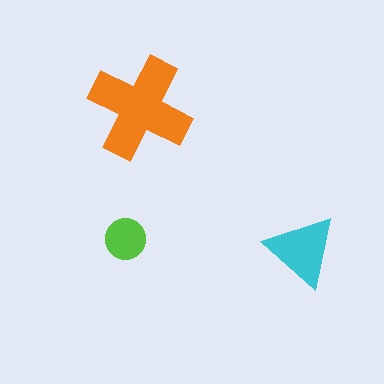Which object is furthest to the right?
The cyan triangle is rightmost.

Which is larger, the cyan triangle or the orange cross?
The orange cross.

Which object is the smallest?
The lime circle.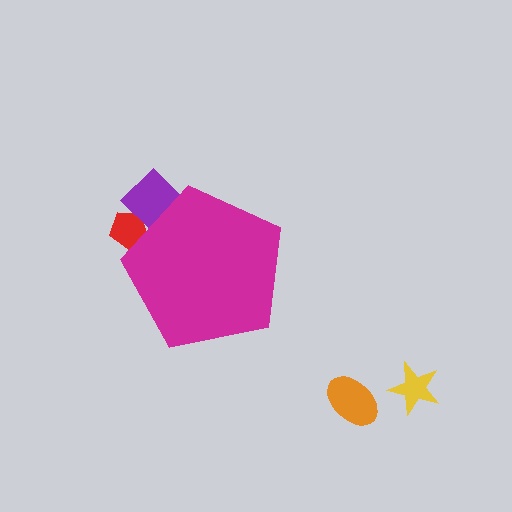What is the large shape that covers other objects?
A magenta pentagon.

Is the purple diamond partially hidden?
Yes, the purple diamond is partially hidden behind the magenta pentagon.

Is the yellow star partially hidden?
No, the yellow star is fully visible.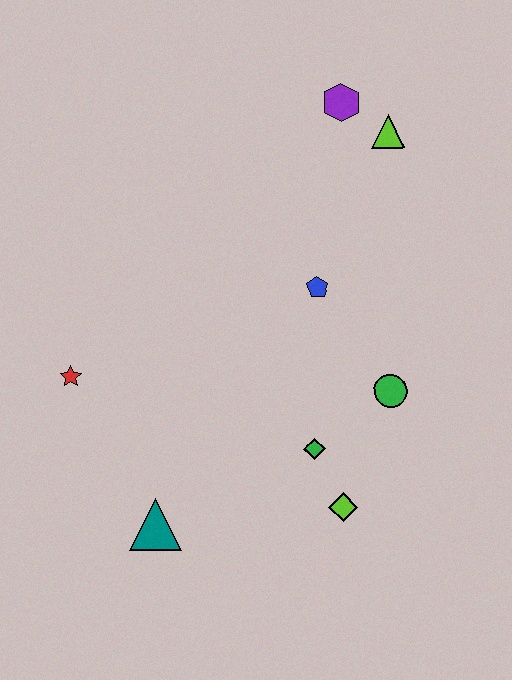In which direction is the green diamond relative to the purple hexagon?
The green diamond is below the purple hexagon.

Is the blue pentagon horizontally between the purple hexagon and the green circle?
No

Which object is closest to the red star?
The teal triangle is closest to the red star.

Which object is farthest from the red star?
The lime triangle is farthest from the red star.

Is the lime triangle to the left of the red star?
No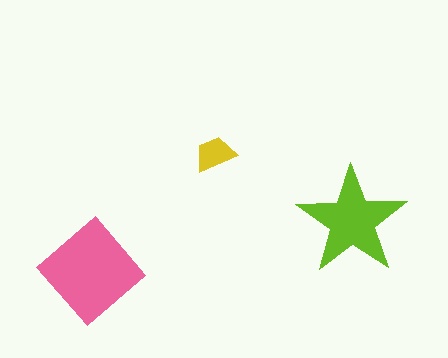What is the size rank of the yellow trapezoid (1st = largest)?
3rd.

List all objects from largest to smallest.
The pink diamond, the lime star, the yellow trapezoid.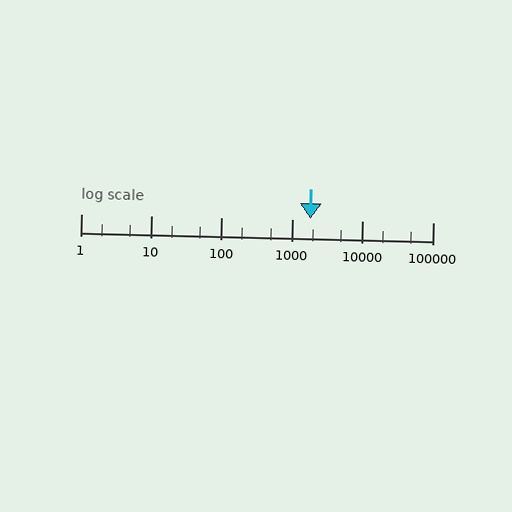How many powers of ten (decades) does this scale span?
The scale spans 5 decades, from 1 to 100000.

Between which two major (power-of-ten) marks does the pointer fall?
The pointer is between 1000 and 10000.